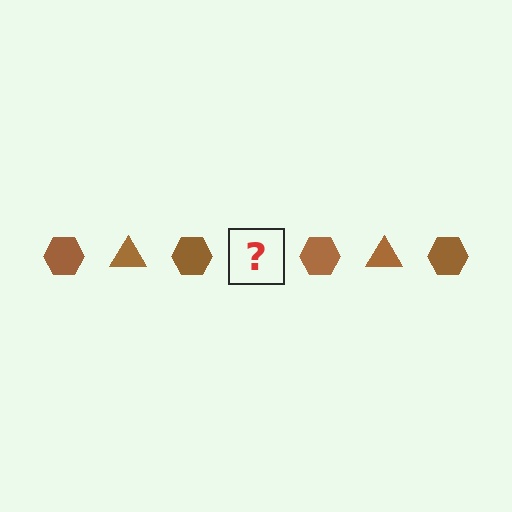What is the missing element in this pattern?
The missing element is a brown triangle.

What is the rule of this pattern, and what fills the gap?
The rule is that the pattern cycles through hexagon, triangle shapes in brown. The gap should be filled with a brown triangle.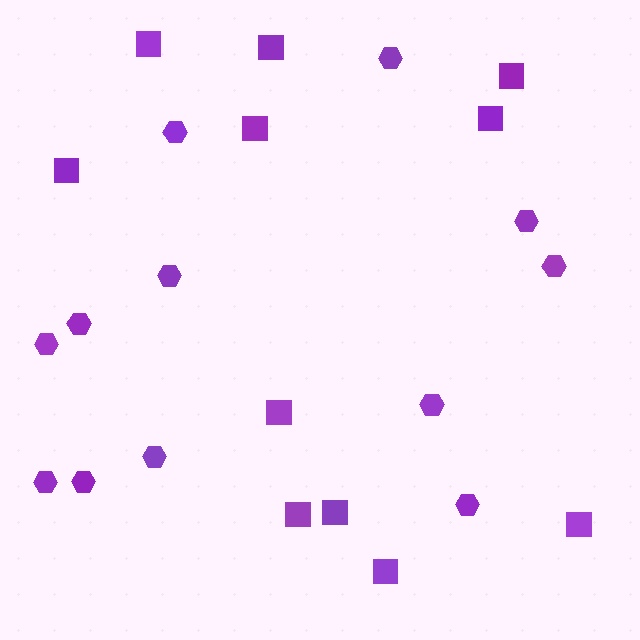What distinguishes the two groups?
There are 2 groups: one group of hexagons (12) and one group of squares (11).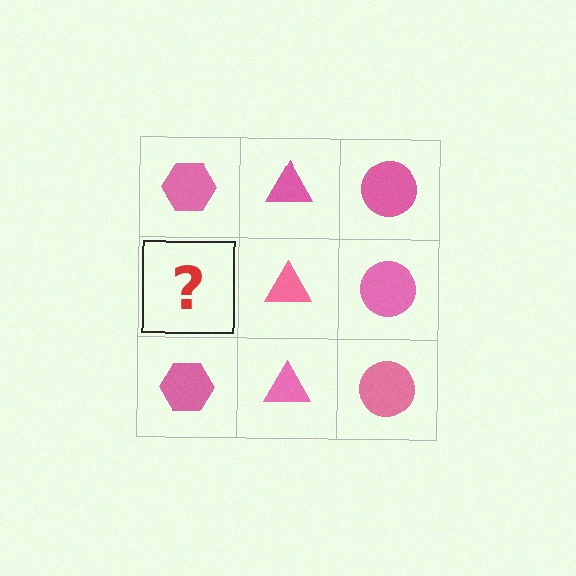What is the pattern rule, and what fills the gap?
The rule is that each column has a consistent shape. The gap should be filled with a pink hexagon.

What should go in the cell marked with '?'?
The missing cell should contain a pink hexagon.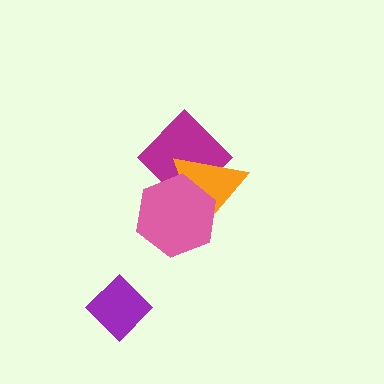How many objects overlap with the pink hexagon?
2 objects overlap with the pink hexagon.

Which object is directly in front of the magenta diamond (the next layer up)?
The orange triangle is directly in front of the magenta diamond.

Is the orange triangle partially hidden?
Yes, it is partially covered by another shape.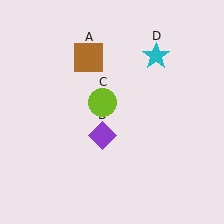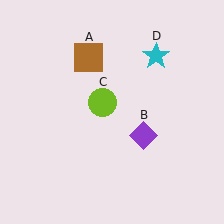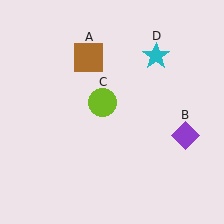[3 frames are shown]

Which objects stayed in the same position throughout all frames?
Brown square (object A) and lime circle (object C) and cyan star (object D) remained stationary.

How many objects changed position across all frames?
1 object changed position: purple diamond (object B).